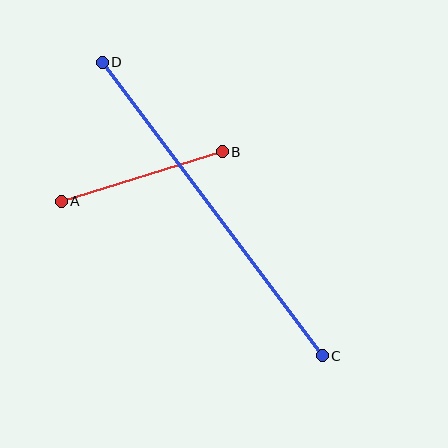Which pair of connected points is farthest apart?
Points C and D are farthest apart.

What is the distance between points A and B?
The distance is approximately 168 pixels.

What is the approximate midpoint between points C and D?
The midpoint is at approximately (212, 209) pixels.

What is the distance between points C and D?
The distance is approximately 367 pixels.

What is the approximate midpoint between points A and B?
The midpoint is at approximately (142, 176) pixels.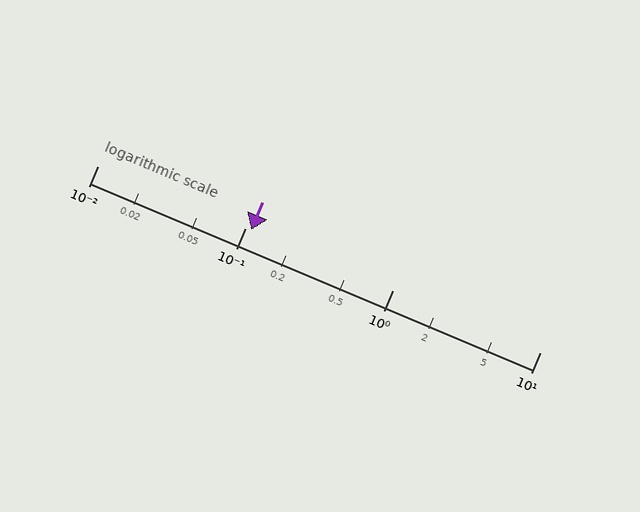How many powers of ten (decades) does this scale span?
The scale spans 3 decades, from 0.01 to 10.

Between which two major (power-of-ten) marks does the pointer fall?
The pointer is between 0.1 and 1.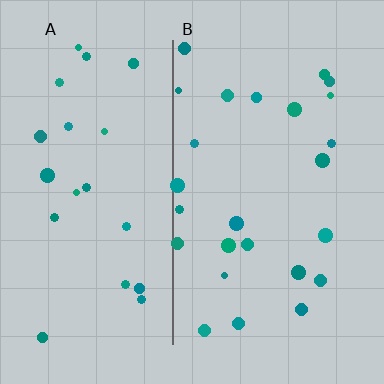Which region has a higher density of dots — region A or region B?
B (the right).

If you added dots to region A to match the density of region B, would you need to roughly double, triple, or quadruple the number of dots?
Approximately double.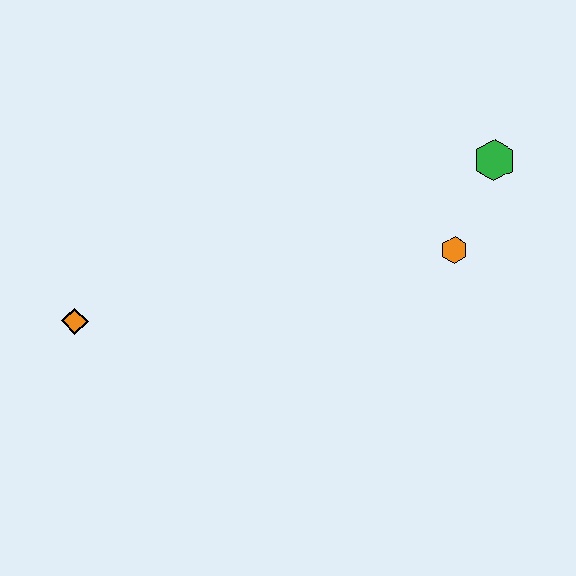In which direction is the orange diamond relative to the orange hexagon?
The orange diamond is to the left of the orange hexagon.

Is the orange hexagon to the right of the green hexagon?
No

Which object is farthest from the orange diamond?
The green hexagon is farthest from the orange diamond.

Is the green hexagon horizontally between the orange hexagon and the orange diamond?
No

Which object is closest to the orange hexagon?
The green hexagon is closest to the orange hexagon.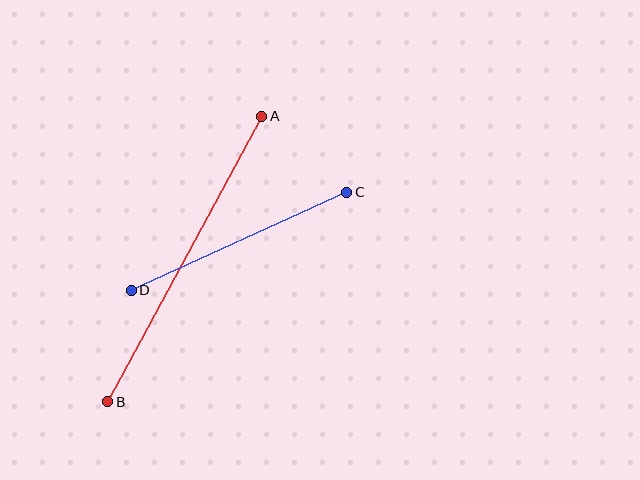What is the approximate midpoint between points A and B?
The midpoint is at approximately (185, 259) pixels.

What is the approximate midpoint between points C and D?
The midpoint is at approximately (239, 241) pixels.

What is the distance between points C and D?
The distance is approximately 237 pixels.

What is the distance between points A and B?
The distance is approximately 325 pixels.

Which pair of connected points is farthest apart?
Points A and B are farthest apart.